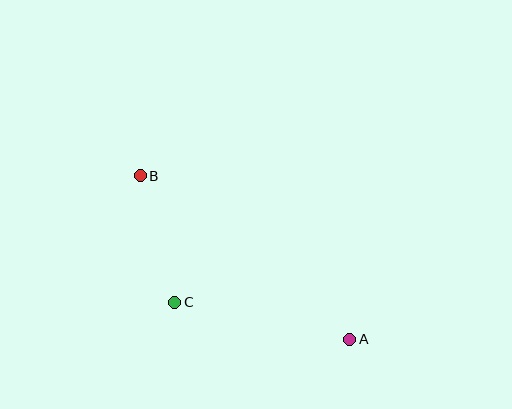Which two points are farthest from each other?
Points A and B are farthest from each other.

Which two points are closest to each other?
Points B and C are closest to each other.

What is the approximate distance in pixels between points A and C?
The distance between A and C is approximately 179 pixels.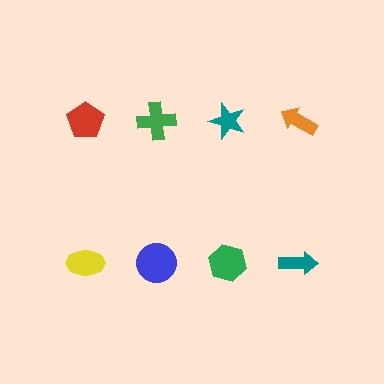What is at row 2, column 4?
A teal arrow.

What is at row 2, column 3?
A green hexagon.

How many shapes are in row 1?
4 shapes.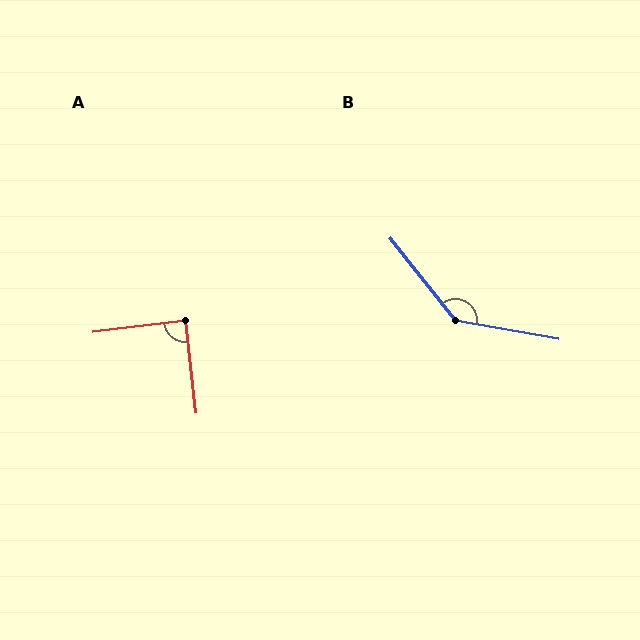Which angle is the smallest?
A, at approximately 89 degrees.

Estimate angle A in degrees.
Approximately 89 degrees.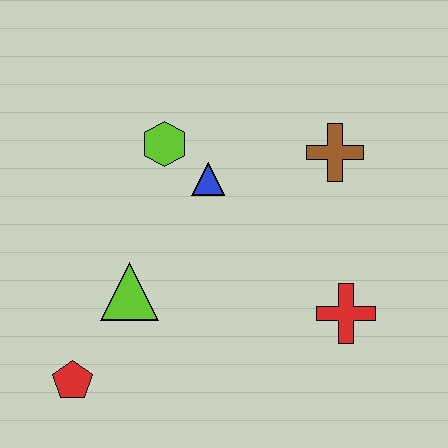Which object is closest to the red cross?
The brown cross is closest to the red cross.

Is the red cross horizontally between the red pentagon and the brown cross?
No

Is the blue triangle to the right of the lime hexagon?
Yes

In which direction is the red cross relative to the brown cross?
The red cross is below the brown cross.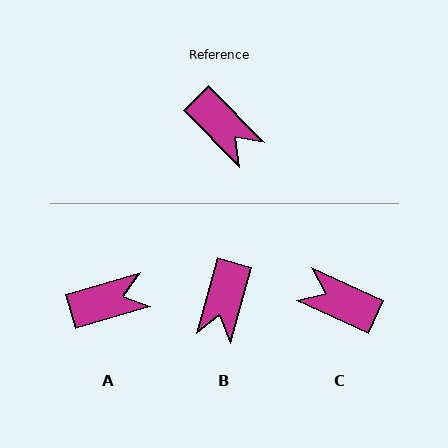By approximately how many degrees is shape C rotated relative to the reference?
Approximately 159 degrees clockwise.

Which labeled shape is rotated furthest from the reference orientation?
C, about 159 degrees away.